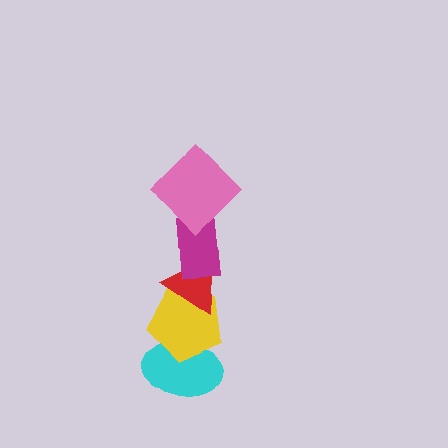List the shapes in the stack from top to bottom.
From top to bottom: the pink diamond, the magenta rectangle, the red triangle, the yellow pentagon, the cyan ellipse.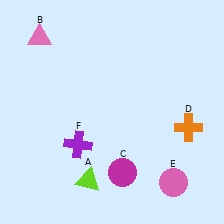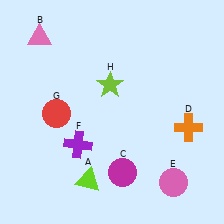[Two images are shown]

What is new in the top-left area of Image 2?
A lime star (H) was added in the top-left area of Image 2.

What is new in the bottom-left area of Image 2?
A red circle (G) was added in the bottom-left area of Image 2.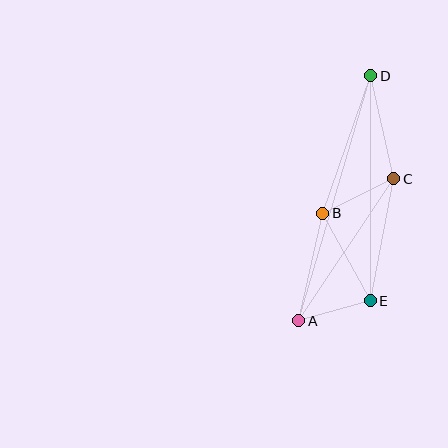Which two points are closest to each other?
Points A and E are closest to each other.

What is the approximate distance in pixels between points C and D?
The distance between C and D is approximately 106 pixels.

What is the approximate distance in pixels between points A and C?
The distance between A and C is approximately 171 pixels.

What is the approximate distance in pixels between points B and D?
The distance between B and D is approximately 146 pixels.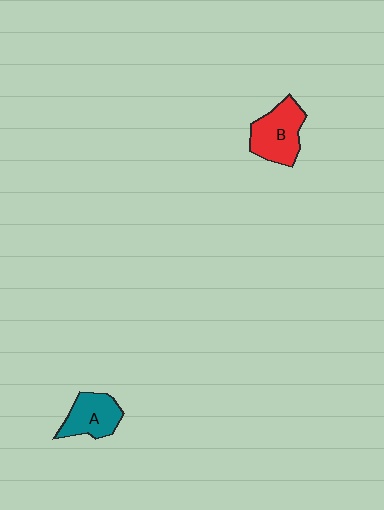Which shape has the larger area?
Shape B (red).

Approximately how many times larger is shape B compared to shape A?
Approximately 1.2 times.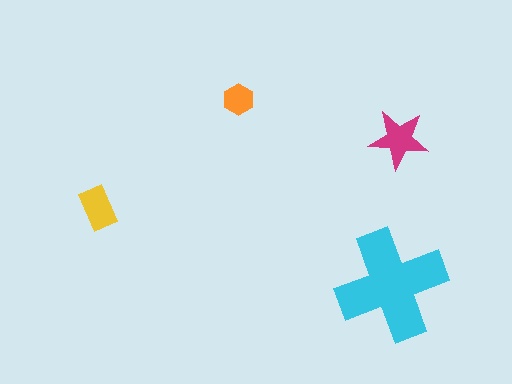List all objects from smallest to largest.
The orange hexagon, the yellow rectangle, the magenta star, the cyan cross.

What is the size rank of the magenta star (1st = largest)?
2nd.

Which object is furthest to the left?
The yellow rectangle is leftmost.